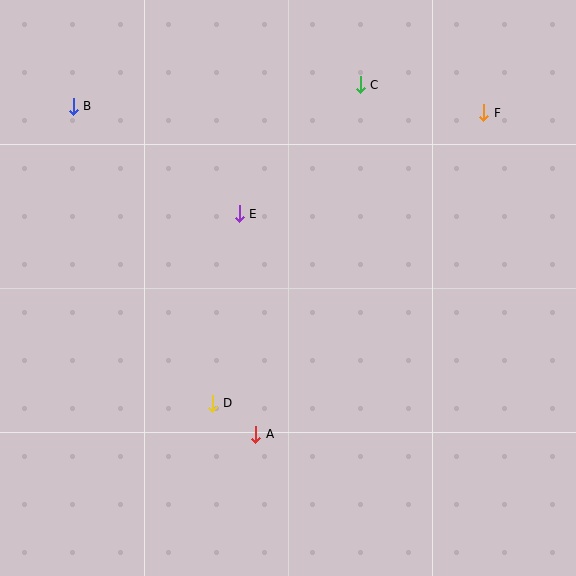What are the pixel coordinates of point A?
Point A is at (256, 434).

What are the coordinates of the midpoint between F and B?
The midpoint between F and B is at (279, 110).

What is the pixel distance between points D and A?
The distance between D and A is 53 pixels.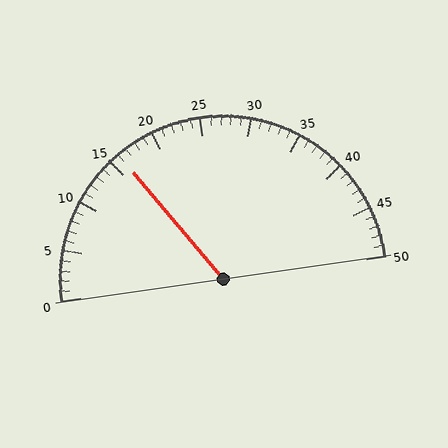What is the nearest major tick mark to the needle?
The nearest major tick mark is 15.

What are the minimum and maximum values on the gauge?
The gauge ranges from 0 to 50.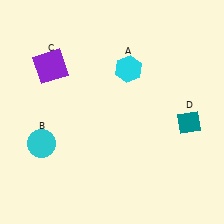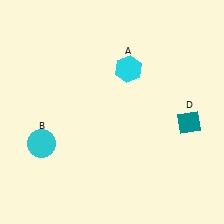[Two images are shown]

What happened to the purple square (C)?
The purple square (C) was removed in Image 2. It was in the top-left area of Image 1.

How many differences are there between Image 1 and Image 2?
There is 1 difference between the two images.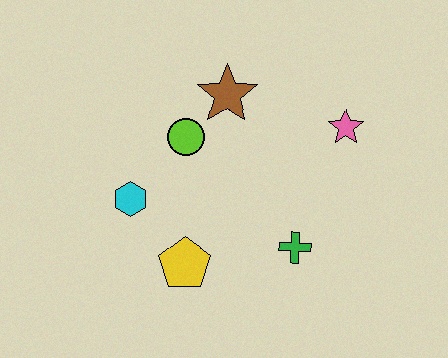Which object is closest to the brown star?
The lime circle is closest to the brown star.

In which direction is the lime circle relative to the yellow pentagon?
The lime circle is above the yellow pentagon.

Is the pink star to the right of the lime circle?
Yes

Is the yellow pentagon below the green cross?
Yes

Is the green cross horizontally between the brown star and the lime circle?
No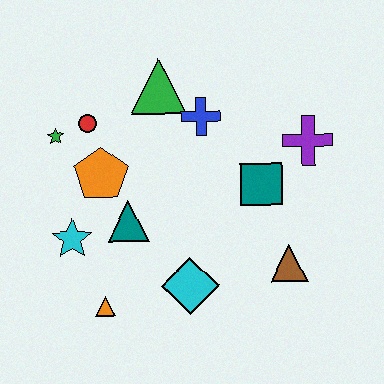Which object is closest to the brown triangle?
The teal square is closest to the brown triangle.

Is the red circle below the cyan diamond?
No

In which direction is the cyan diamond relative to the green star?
The cyan diamond is below the green star.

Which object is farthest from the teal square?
The green star is farthest from the teal square.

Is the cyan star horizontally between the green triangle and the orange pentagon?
No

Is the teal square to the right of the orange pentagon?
Yes